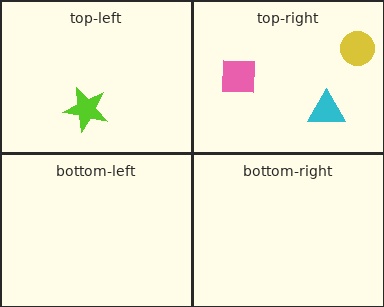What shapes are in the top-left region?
The lime star.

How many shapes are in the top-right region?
3.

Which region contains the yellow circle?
The top-right region.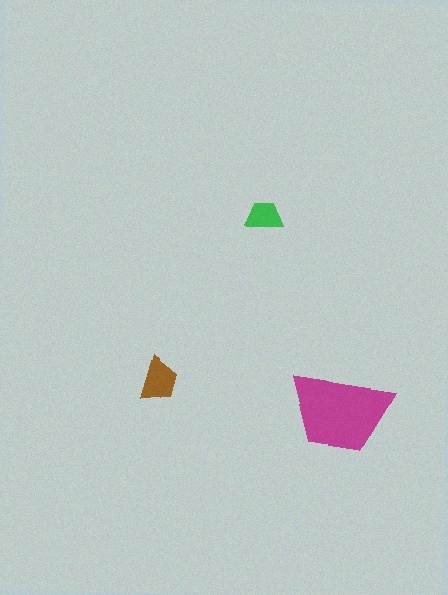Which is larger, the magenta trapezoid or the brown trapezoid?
The magenta one.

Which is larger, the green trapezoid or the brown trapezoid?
The brown one.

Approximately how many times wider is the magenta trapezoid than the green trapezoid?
About 2.5 times wider.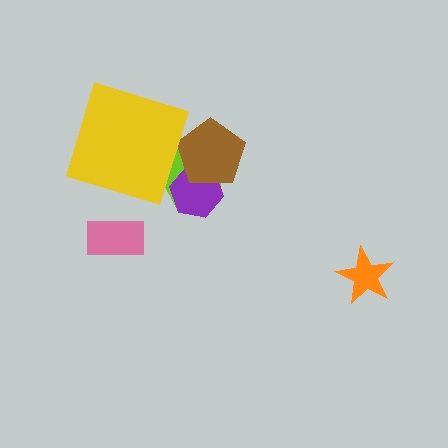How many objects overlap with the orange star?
0 objects overlap with the orange star.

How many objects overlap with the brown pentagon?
2 objects overlap with the brown pentagon.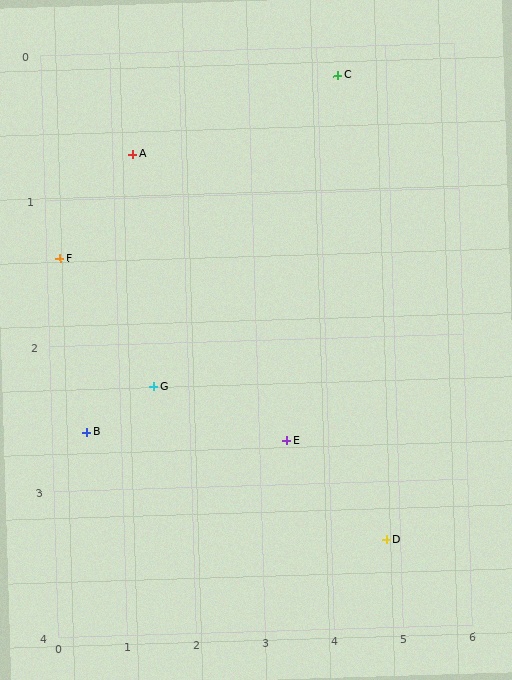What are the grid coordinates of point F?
Point F is at approximately (0.2, 1.4).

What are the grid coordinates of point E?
Point E is at approximately (3.4, 2.7).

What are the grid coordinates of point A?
Point A is at approximately (1.3, 0.7).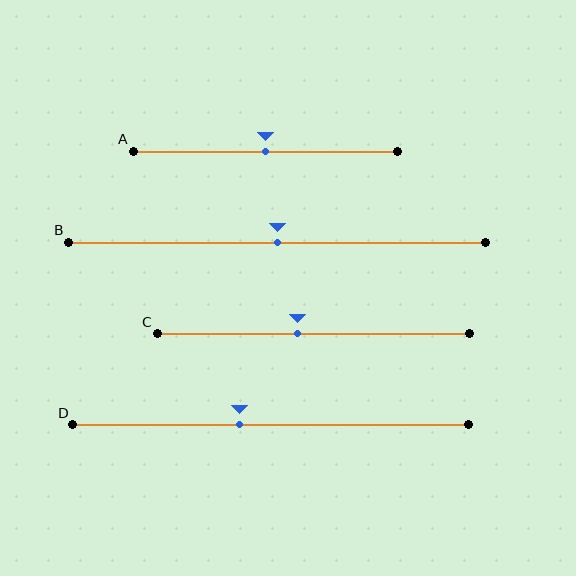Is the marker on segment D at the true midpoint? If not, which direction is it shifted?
No, the marker on segment D is shifted to the left by about 8% of the segment length.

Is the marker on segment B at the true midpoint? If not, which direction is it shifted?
Yes, the marker on segment B is at the true midpoint.